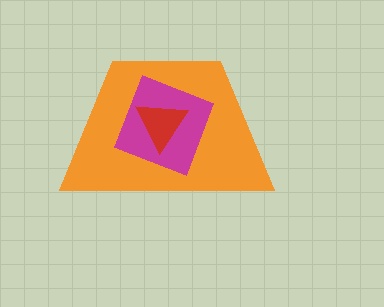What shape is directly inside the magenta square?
The red triangle.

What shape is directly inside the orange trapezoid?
The magenta square.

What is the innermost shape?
The red triangle.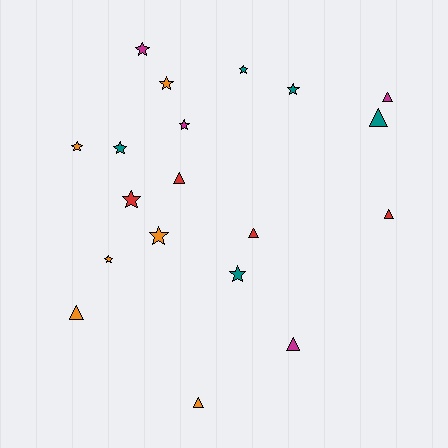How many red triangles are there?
There are 3 red triangles.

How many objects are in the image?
There are 19 objects.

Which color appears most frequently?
Orange, with 6 objects.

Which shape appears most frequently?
Star, with 11 objects.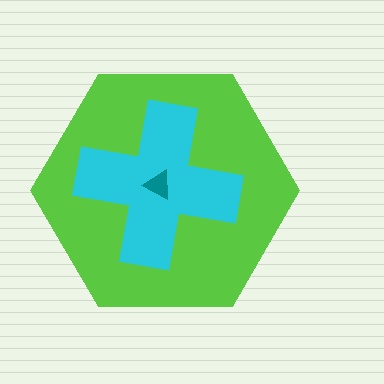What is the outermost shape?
The lime hexagon.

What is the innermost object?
The teal triangle.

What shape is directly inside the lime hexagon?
The cyan cross.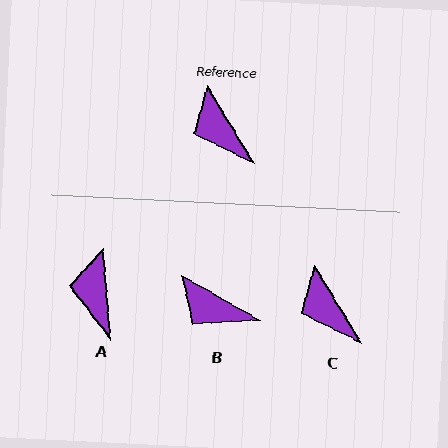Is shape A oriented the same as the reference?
No, it is off by about 26 degrees.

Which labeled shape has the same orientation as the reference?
C.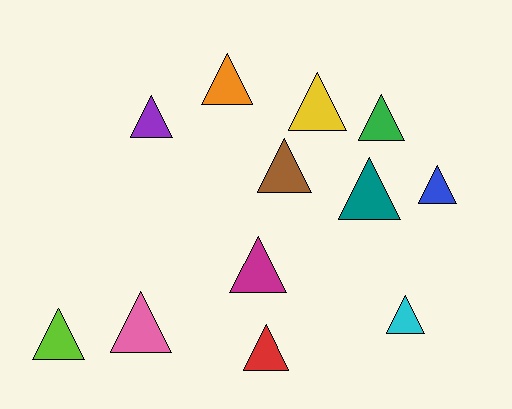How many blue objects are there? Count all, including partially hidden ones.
There is 1 blue object.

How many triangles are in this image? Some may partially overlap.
There are 12 triangles.